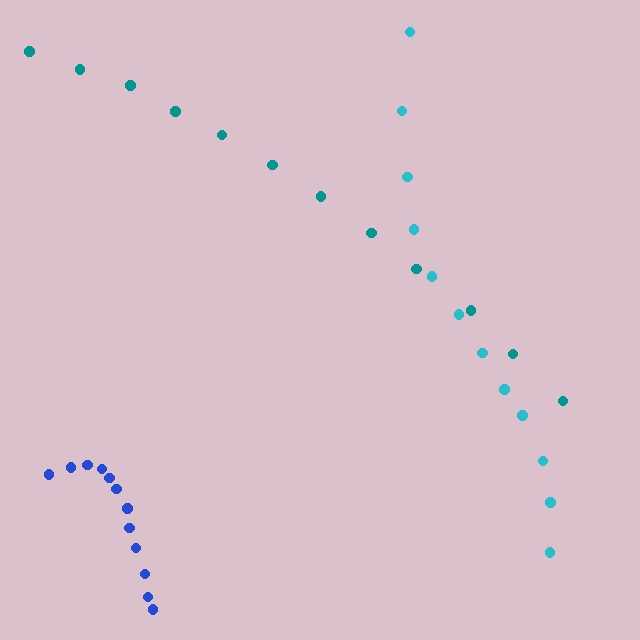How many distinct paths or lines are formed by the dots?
There are 3 distinct paths.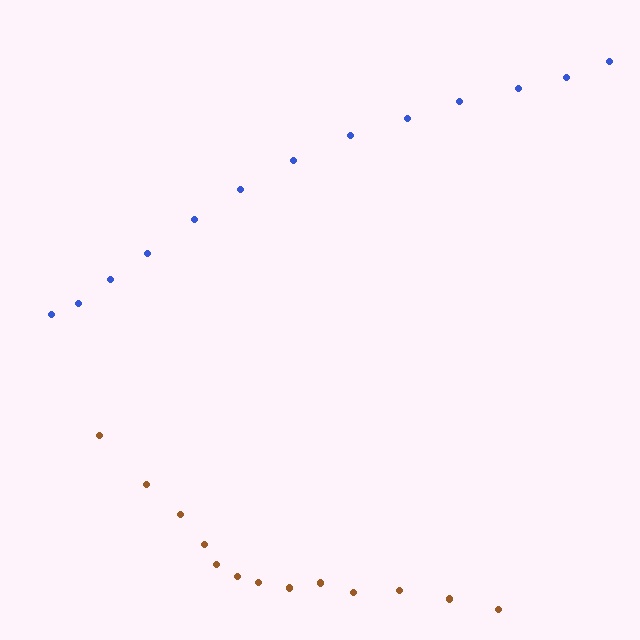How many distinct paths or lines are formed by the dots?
There are 2 distinct paths.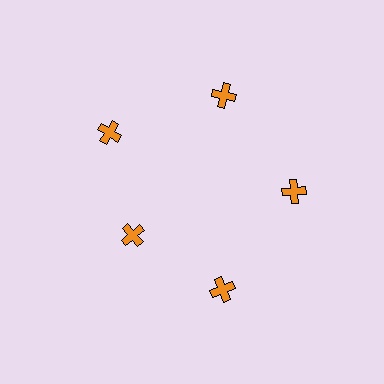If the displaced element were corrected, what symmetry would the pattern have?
It would have 5-fold rotational symmetry — the pattern would map onto itself every 72 degrees.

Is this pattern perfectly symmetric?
No. The 5 orange crosses are arranged in a ring, but one element near the 8 o'clock position is pulled inward toward the center, breaking the 5-fold rotational symmetry.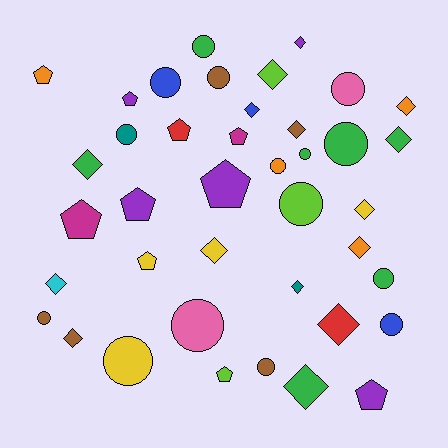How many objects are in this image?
There are 40 objects.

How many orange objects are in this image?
There are 4 orange objects.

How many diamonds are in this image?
There are 15 diamonds.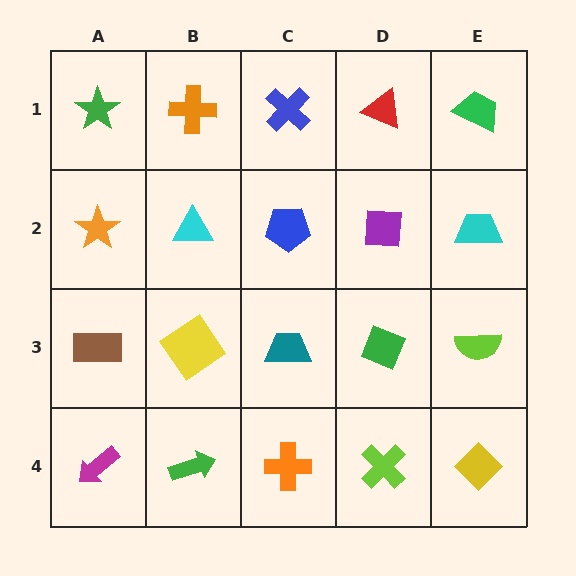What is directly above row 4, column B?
A yellow diamond.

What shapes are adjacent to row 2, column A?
A green star (row 1, column A), a brown rectangle (row 3, column A), a cyan triangle (row 2, column B).